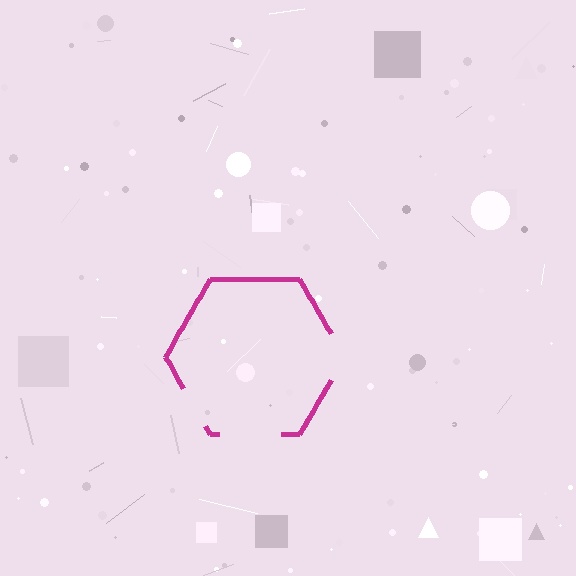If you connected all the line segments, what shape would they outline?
They would outline a hexagon.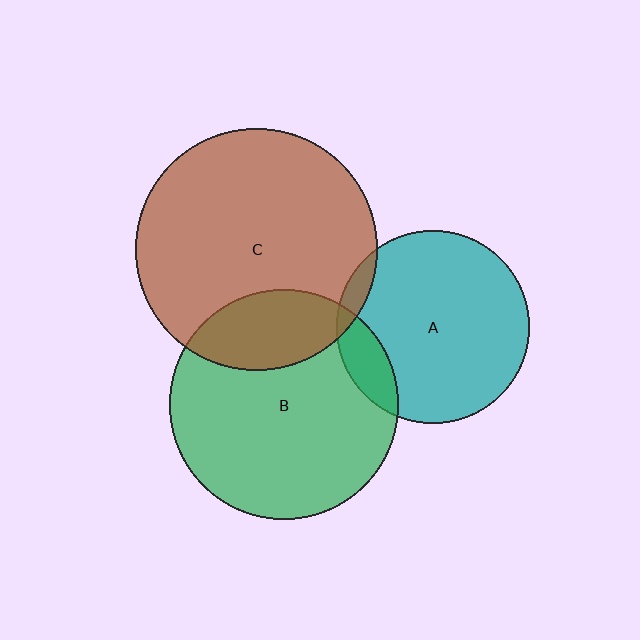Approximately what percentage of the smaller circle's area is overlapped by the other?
Approximately 15%.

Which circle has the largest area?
Circle C (brown).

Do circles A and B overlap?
Yes.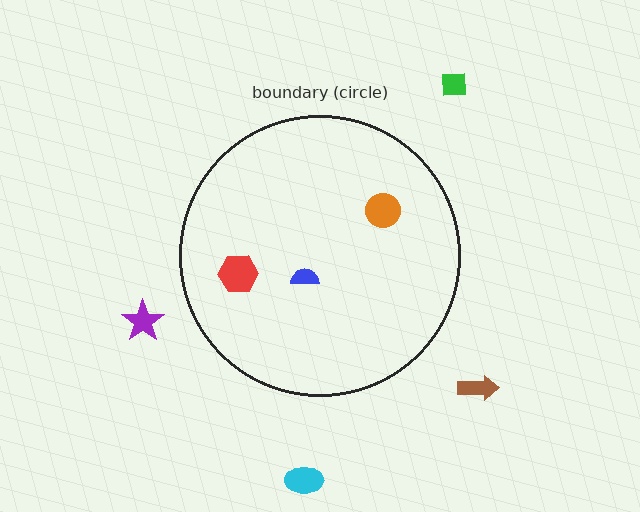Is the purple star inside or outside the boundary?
Outside.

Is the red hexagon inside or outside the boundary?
Inside.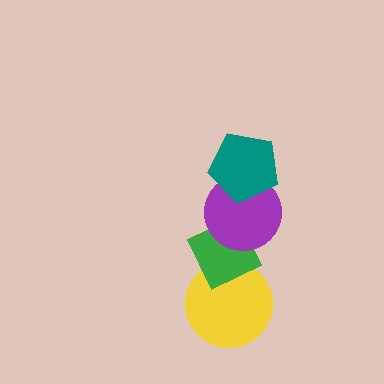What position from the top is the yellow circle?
The yellow circle is 4th from the top.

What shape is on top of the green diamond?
The purple circle is on top of the green diamond.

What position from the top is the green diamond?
The green diamond is 3rd from the top.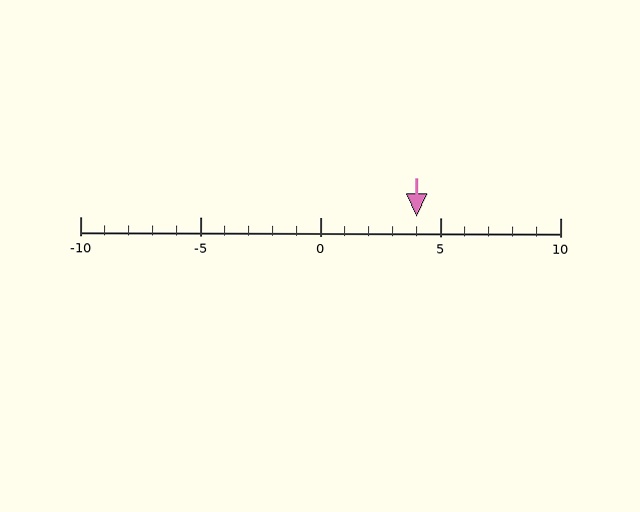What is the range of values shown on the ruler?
The ruler shows values from -10 to 10.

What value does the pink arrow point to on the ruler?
The pink arrow points to approximately 4.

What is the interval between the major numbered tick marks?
The major tick marks are spaced 5 units apart.